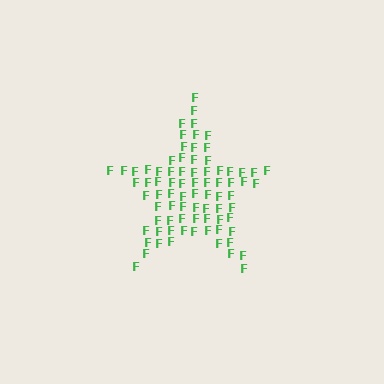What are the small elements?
The small elements are letter F's.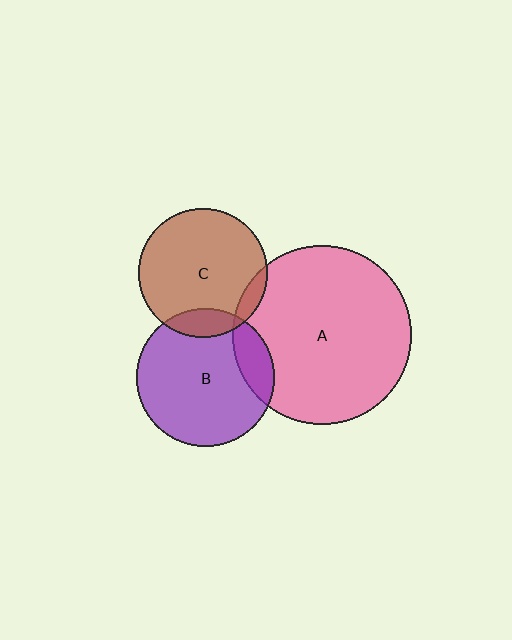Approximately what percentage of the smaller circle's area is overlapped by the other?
Approximately 15%.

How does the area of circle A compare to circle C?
Approximately 1.9 times.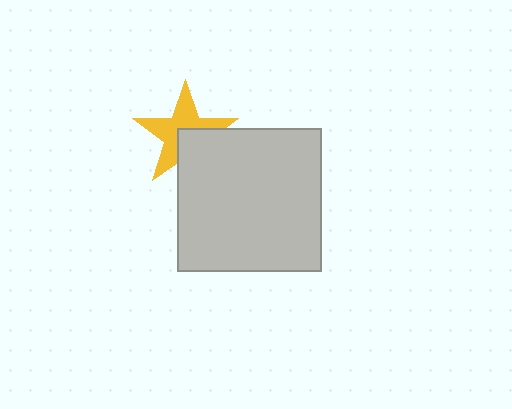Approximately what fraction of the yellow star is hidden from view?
Roughly 37% of the yellow star is hidden behind the light gray square.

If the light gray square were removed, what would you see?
You would see the complete yellow star.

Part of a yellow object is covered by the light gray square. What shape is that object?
It is a star.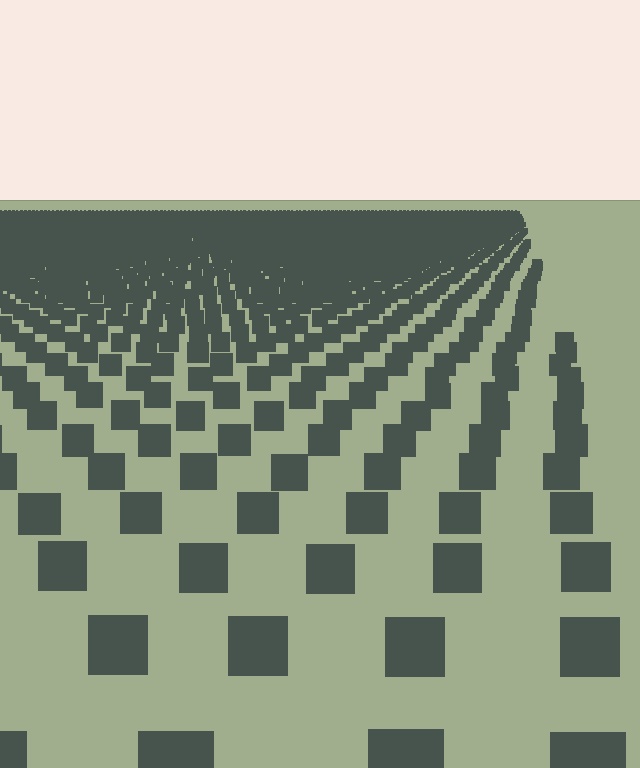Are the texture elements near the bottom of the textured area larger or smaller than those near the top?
Larger. Near the bottom, elements are closer to the viewer and appear at a bigger on-screen size.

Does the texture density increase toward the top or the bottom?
Density increases toward the top.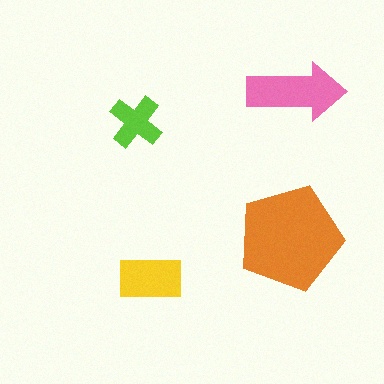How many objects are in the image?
There are 4 objects in the image.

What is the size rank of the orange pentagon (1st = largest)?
1st.